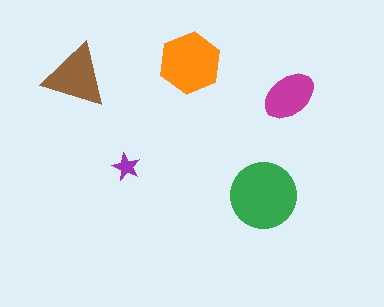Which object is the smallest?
The purple star.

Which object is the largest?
The green circle.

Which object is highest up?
The orange hexagon is topmost.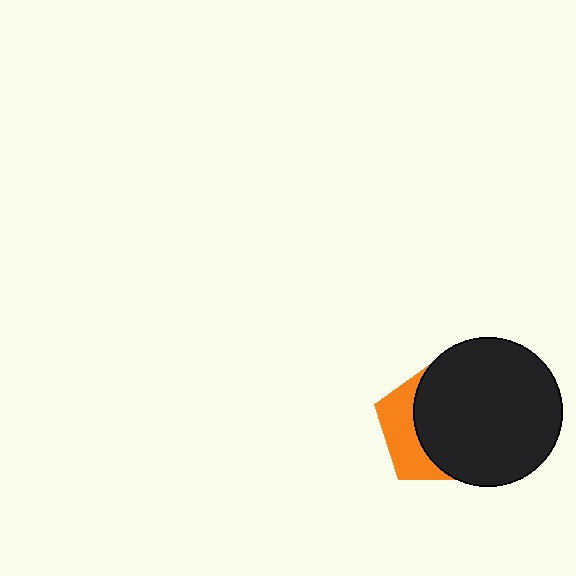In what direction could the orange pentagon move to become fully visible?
The orange pentagon could move left. That would shift it out from behind the black circle entirely.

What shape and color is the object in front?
The object in front is a black circle.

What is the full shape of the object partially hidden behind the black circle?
The partially hidden object is an orange pentagon.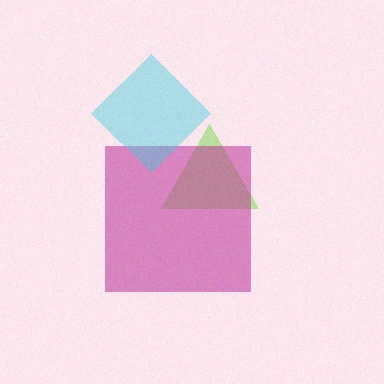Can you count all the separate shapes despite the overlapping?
Yes, there are 3 separate shapes.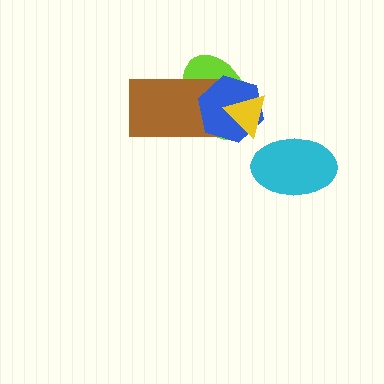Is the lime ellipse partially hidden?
Yes, it is partially covered by another shape.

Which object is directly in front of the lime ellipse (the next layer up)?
The brown rectangle is directly in front of the lime ellipse.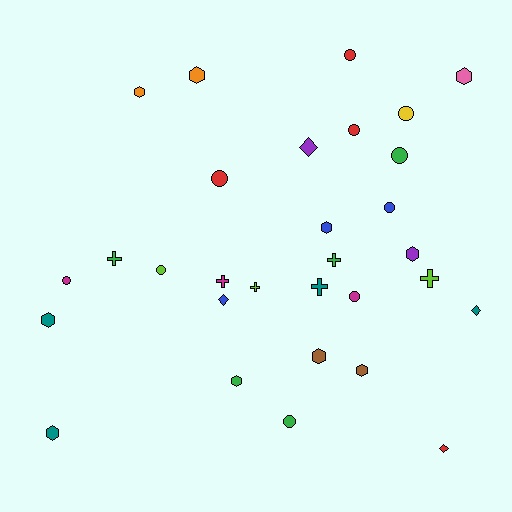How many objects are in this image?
There are 30 objects.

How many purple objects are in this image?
There are 2 purple objects.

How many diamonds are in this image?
There are 4 diamonds.